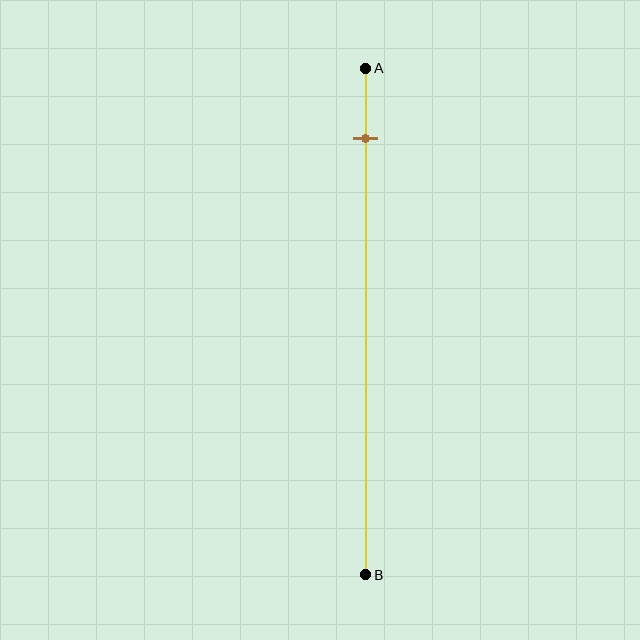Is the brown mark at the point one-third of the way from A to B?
No, the mark is at about 15% from A, not at the 33% one-third point.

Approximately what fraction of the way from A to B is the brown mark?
The brown mark is approximately 15% of the way from A to B.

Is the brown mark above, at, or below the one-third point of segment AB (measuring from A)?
The brown mark is above the one-third point of segment AB.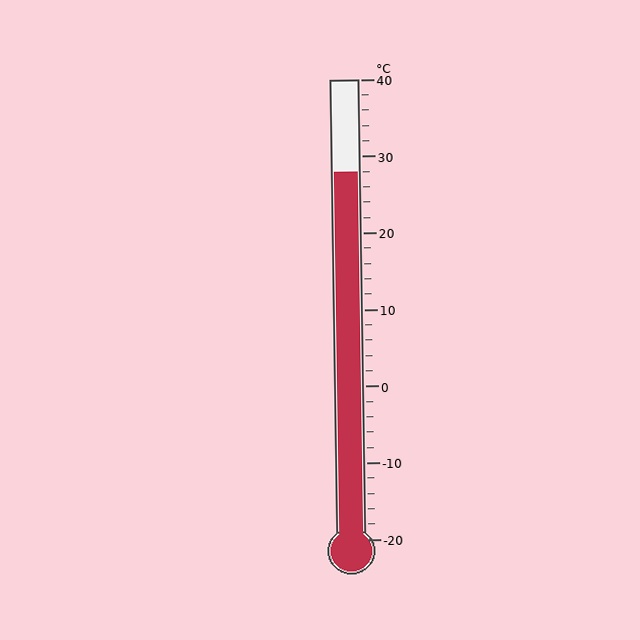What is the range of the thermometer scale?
The thermometer scale ranges from -20°C to 40°C.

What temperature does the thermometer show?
The thermometer shows approximately 28°C.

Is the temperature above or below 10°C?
The temperature is above 10°C.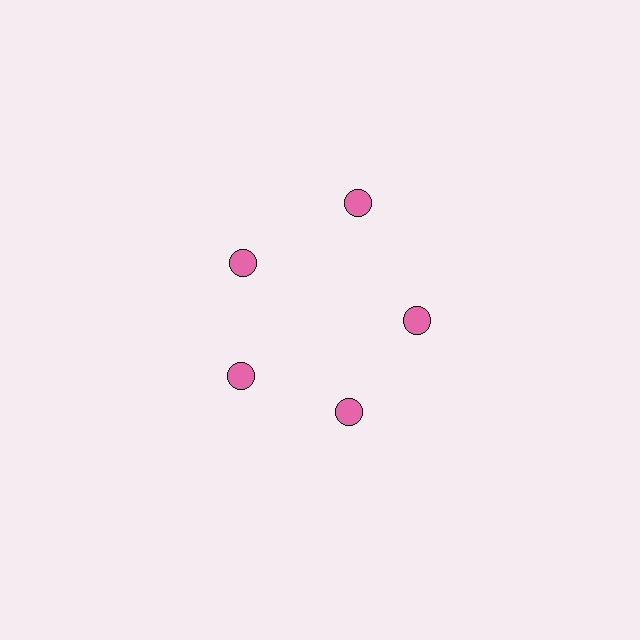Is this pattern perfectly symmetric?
No. The 5 pink circles are arranged in a ring, but one element near the 1 o'clock position is pushed outward from the center, breaking the 5-fold rotational symmetry.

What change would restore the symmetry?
The symmetry would be restored by moving it inward, back onto the ring so that all 5 circles sit at equal angles and equal distance from the center.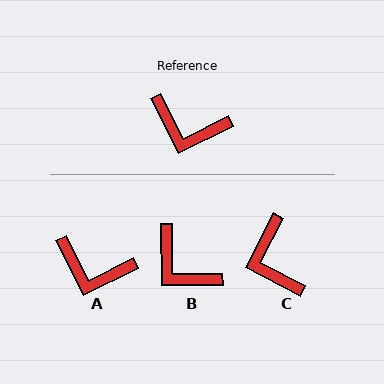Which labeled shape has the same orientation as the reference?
A.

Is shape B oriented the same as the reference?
No, it is off by about 27 degrees.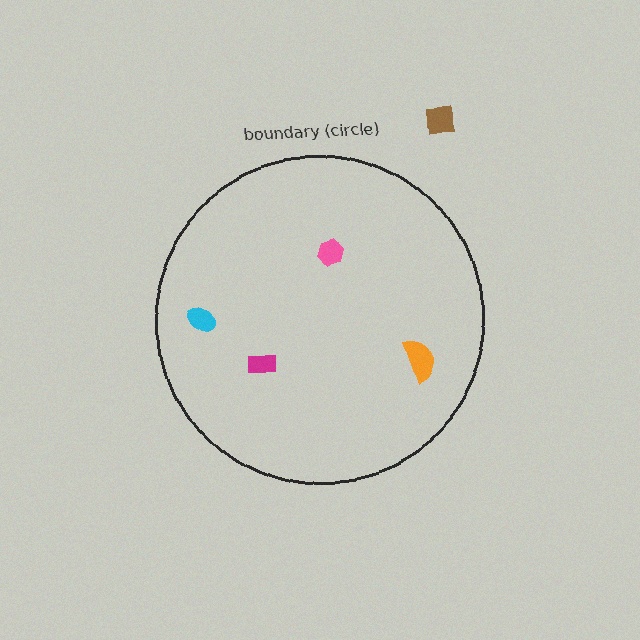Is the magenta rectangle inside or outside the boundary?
Inside.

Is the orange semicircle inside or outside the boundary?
Inside.